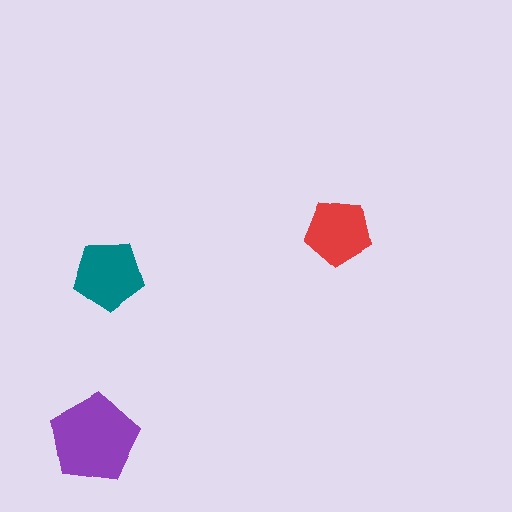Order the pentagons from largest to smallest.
the purple one, the teal one, the red one.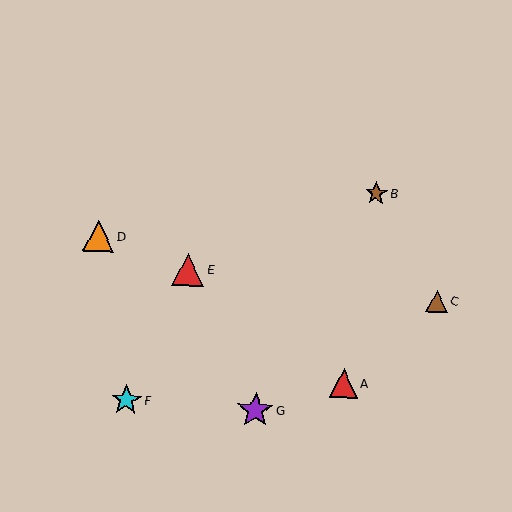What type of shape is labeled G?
Shape G is a purple star.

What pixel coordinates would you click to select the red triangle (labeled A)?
Click at (344, 383) to select the red triangle A.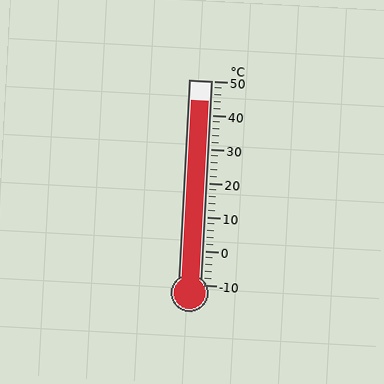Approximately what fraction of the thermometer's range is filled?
The thermometer is filled to approximately 90% of its range.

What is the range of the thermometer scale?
The thermometer scale ranges from -10°C to 50°C.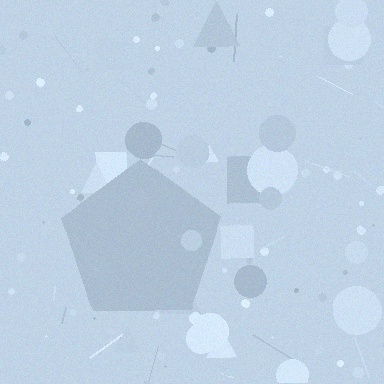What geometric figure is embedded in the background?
A pentagon is embedded in the background.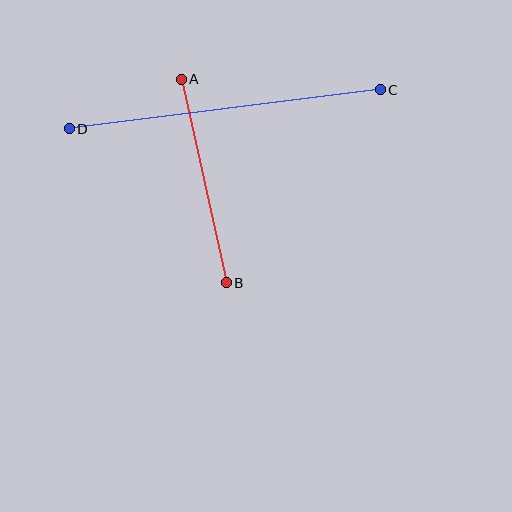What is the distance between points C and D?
The distance is approximately 313 pixels.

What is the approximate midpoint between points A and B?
The midpoint is at approximately (204, 181) pixels.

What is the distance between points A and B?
The distance is approximately 208 pixels.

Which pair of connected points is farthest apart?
Points C and D are farthest apart.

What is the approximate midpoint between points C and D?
The midpoint is at approximately (225, 109) pixels.